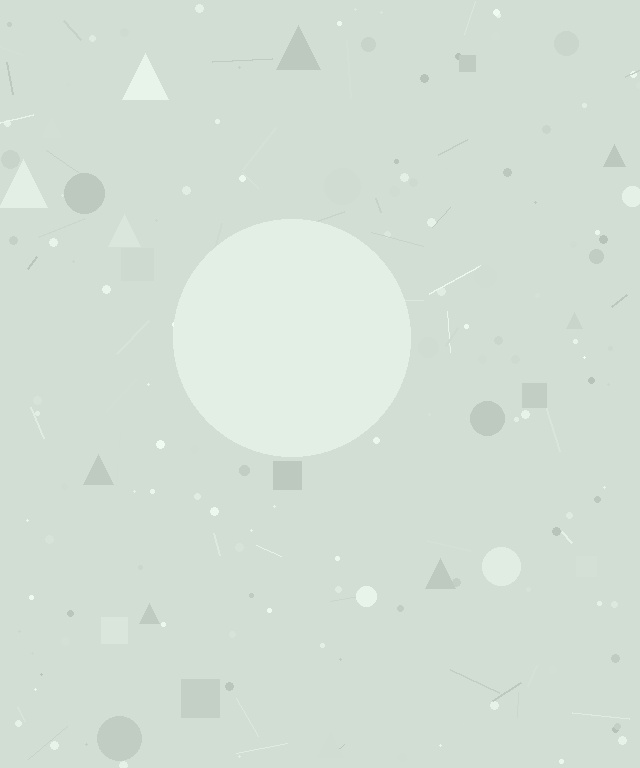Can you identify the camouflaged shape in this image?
The camouflaged shape is a circle.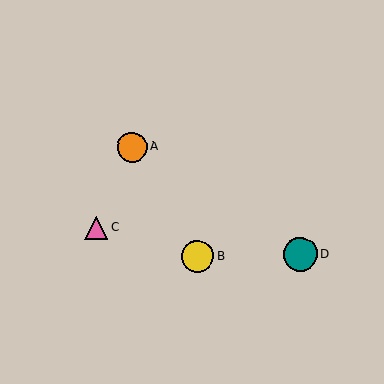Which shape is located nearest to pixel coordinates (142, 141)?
The orange circle (labeled A) at (132, 147) is nearest to that location.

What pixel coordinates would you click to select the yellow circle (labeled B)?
Click at (198, 257) to select the yellow circle B.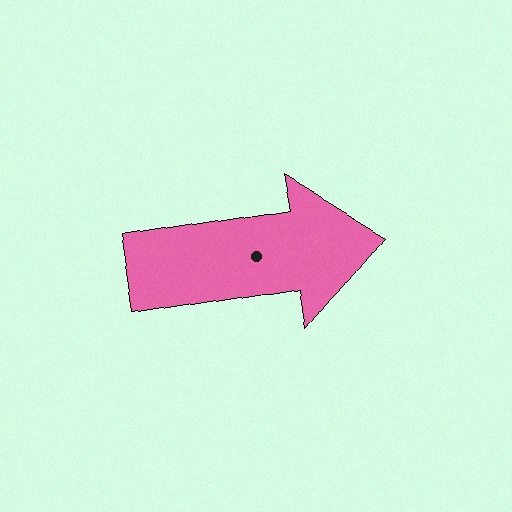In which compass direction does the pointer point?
East.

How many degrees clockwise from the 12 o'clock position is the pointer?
Approximately 80 degrees.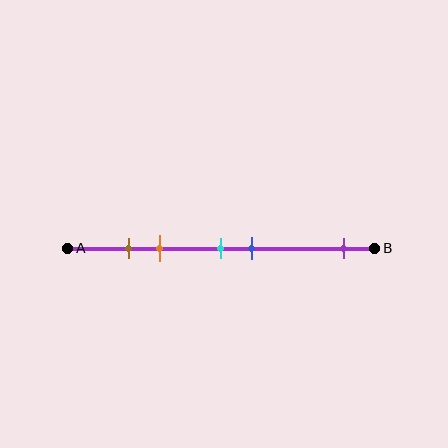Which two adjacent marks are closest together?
The brown and orange marks are the closest adjacent pair.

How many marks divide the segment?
There are 5 marks dividing the segment.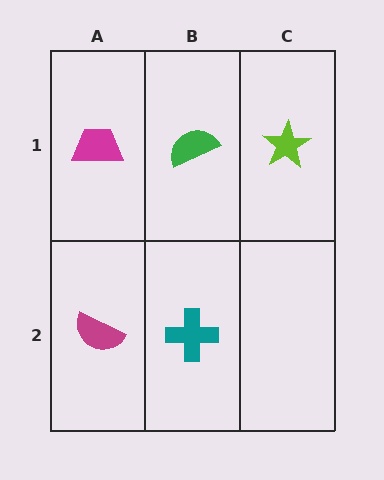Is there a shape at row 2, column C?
No, that cell is empty.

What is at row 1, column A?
A magenta trapezoid.